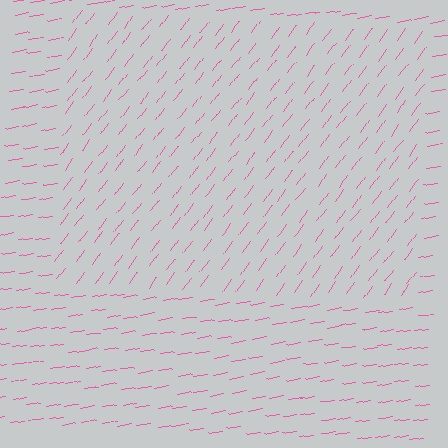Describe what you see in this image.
The image is filled with small pink line segments. A rectangle region in the image has lines oriented differently from the surrounding lines, creating a visible texture boundary.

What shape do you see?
I see a rectangle.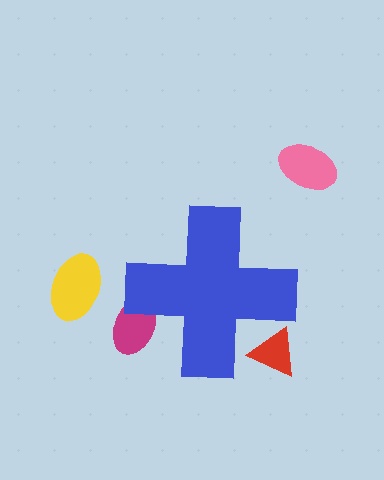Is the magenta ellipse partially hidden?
Yes, the magenta ellipse is partially hidden behind the blue cross.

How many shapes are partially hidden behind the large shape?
2 shapes are partially hidden.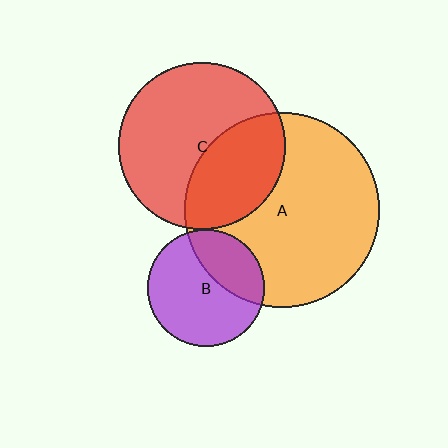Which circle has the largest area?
Circle A (orange).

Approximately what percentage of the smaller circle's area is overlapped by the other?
Approximately 30%.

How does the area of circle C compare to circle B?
Approximately 2.0 times.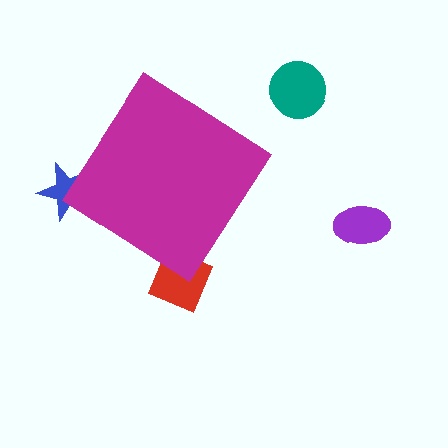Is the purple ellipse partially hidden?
No, the purple ellipse is fully visible.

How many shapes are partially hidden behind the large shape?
2 shapes are partially hidden.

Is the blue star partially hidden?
Yes, the blue star is partially hidden behind the magenta diamond.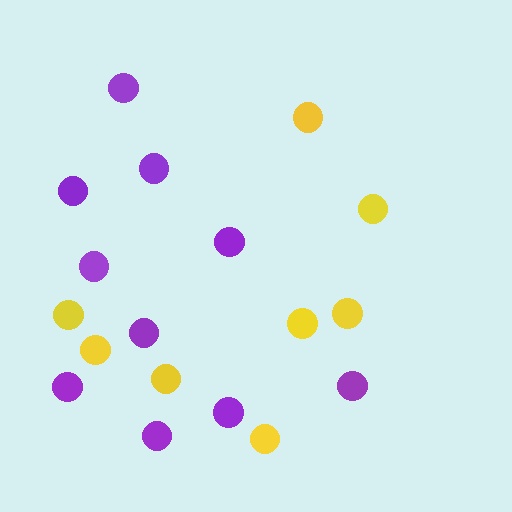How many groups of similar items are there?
There are 2 groups: one group of purple circles (10) and one group of yellow circles (8).